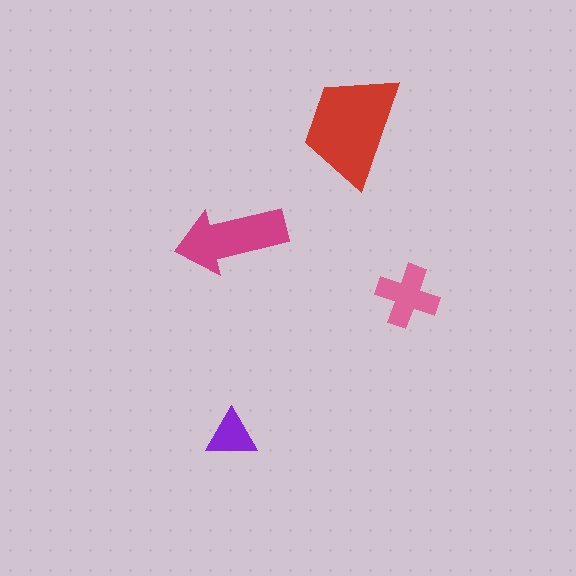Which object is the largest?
The red trapezoid.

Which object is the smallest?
The purple triangle.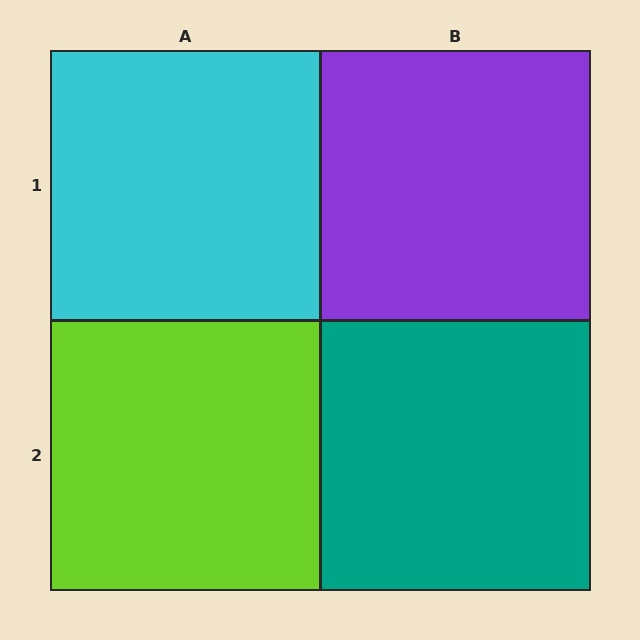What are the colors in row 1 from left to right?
Cyan, purple.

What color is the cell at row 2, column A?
Lime.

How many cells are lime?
1 cell is lime.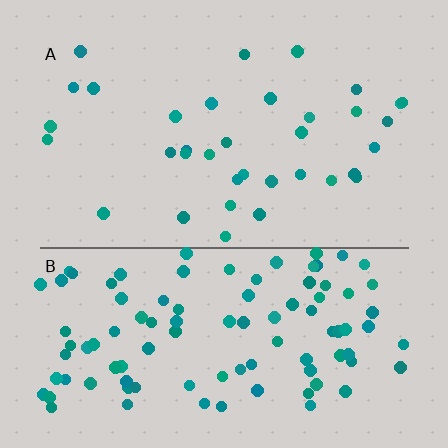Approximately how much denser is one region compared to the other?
Approximately 2.8× — region B over region A.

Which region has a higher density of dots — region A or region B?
B (the bottom).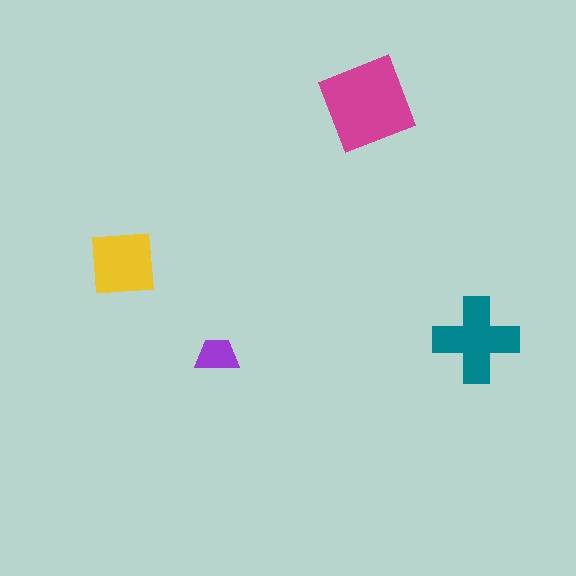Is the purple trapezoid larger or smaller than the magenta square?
Smaller.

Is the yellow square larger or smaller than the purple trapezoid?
Larger.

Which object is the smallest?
The purple trapezoid.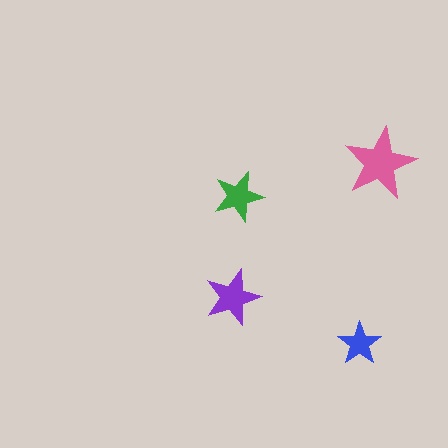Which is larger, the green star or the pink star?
The pink one.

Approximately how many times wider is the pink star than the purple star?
About 1.5 times wider.